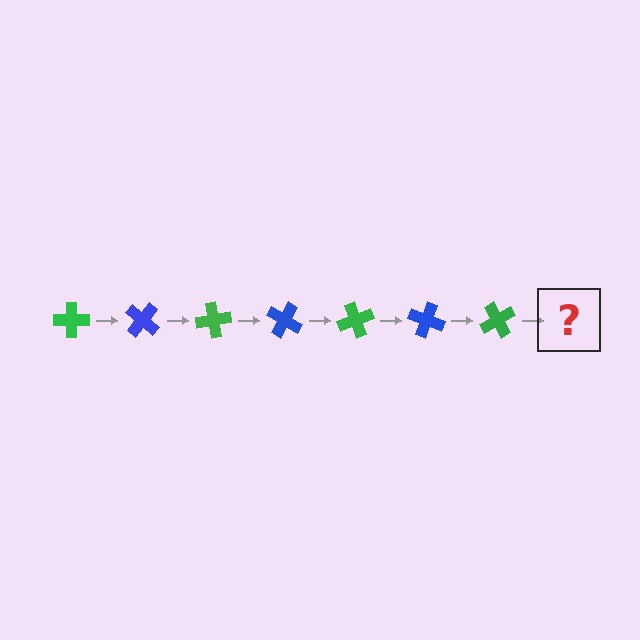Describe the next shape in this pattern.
It should be a blue cross, rotated 280 degrees from the start.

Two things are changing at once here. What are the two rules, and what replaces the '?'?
The two rules are that it rotates 40 degrees each step and the color cycles through green and blue. The '?' should be a blue cross, rotated 280 degrees from the start.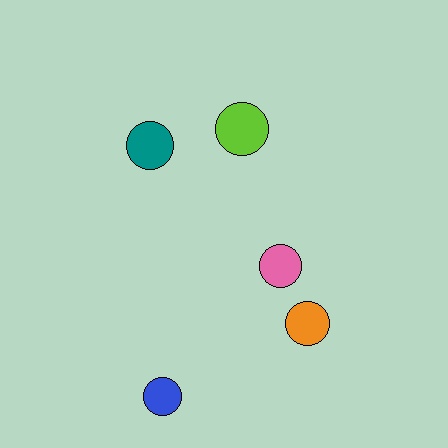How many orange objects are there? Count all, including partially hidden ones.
There is 1 orange object.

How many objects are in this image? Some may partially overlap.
There are 5 objects.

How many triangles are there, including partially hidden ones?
There are no triangles.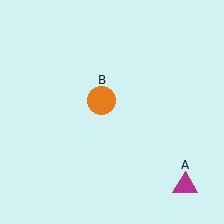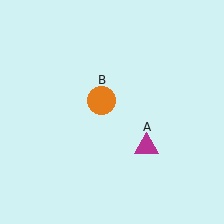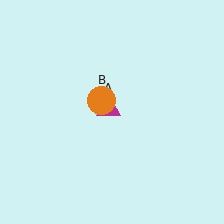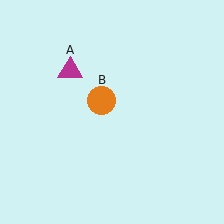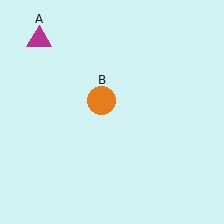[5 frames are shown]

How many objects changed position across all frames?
1 object changed position: magenta triangle (object A).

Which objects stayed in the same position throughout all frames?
Orange circle (object B) remained stationary.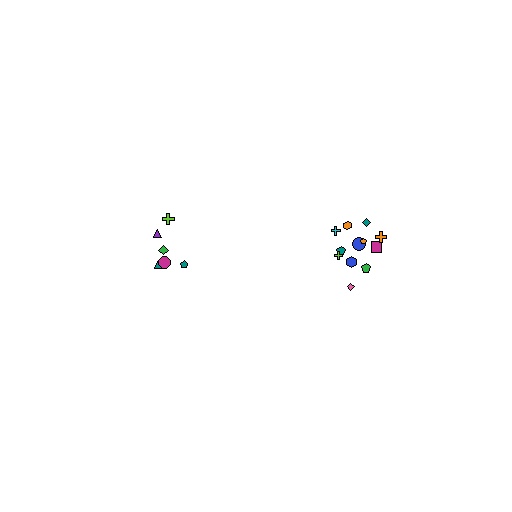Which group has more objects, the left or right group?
The right group.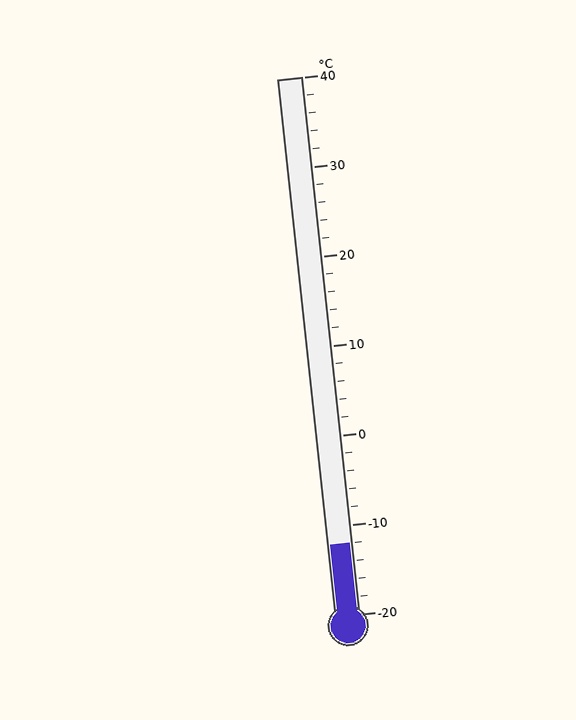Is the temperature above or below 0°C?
The temperature is below 0°C.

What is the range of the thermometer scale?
The thermometer scale ranges from -20°C to 40°C.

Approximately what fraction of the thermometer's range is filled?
The thermometer is filled to approximately 15% of its range.